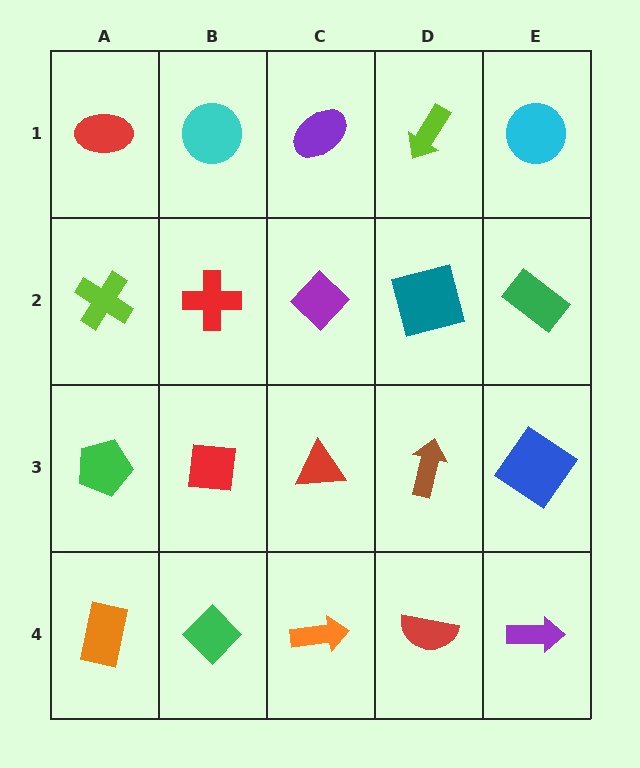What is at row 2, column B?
A red cross.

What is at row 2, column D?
A teal square.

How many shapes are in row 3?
5 shapes.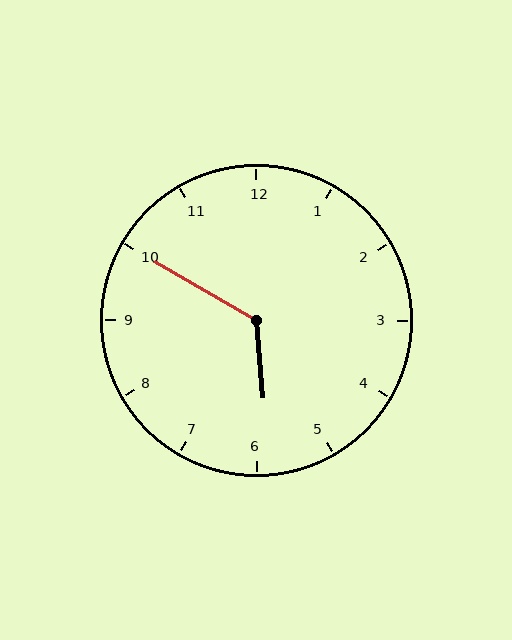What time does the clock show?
5:50.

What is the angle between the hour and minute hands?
Approximately 125 degrees.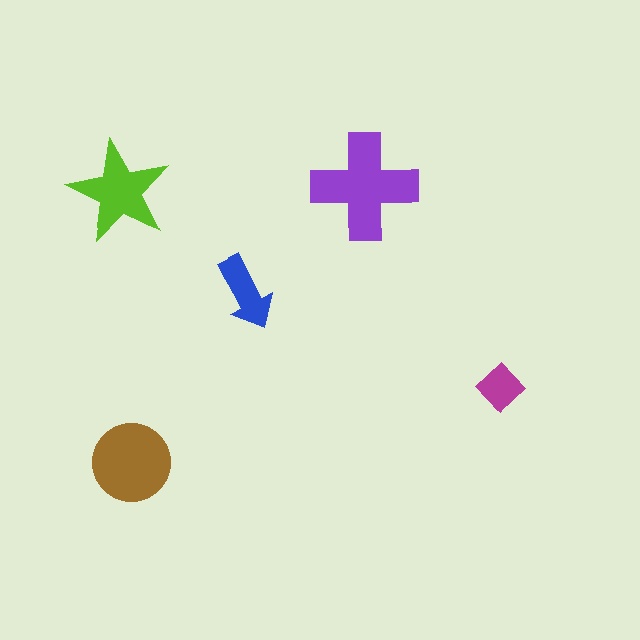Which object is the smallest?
The magenta diamond.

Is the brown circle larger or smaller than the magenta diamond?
Larger.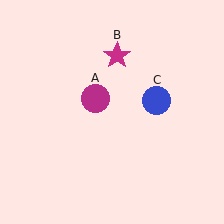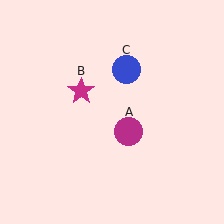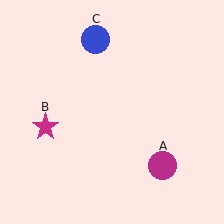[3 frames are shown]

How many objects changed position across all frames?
3 objects changed position: magenta circle (object A), magenta star (object B), blue circle (object C).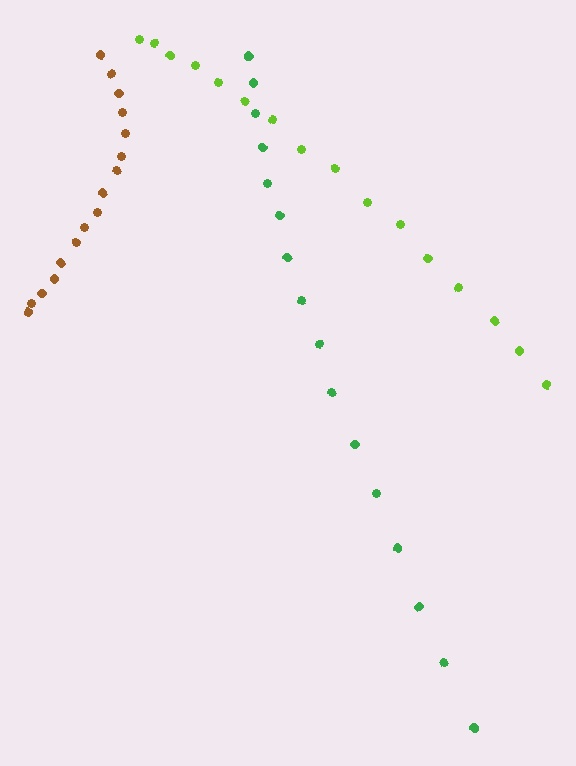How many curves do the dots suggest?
There are 3 distinct paths.